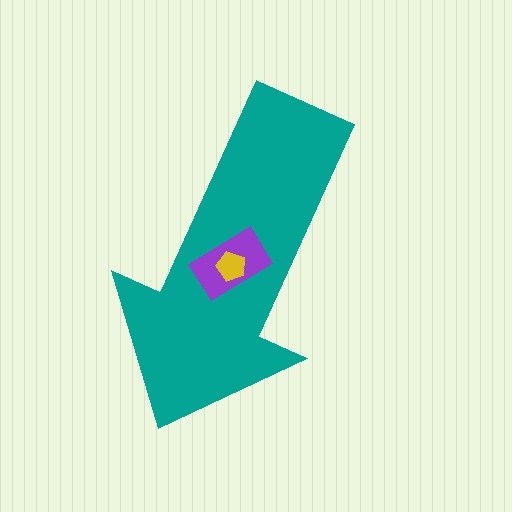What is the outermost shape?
The teal arrow.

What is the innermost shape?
The yellow pentagon.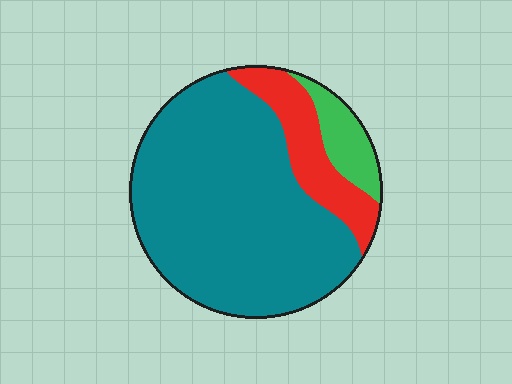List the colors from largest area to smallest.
From largest to smallest: teal, red, green.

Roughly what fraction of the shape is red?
Red takes up about one sixth (1/6) of the shape.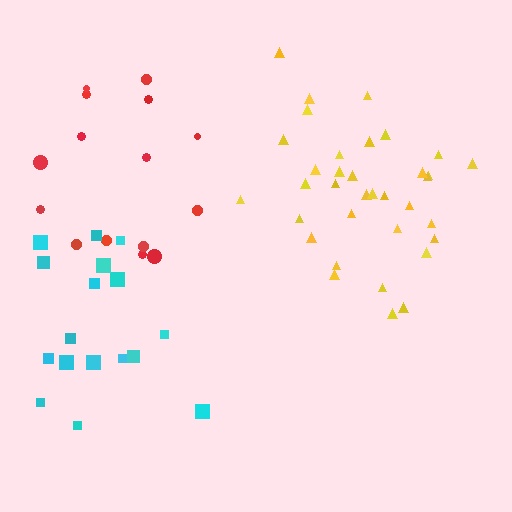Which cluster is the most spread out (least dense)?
Red.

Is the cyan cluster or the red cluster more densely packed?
Cyan.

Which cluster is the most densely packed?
Yellow.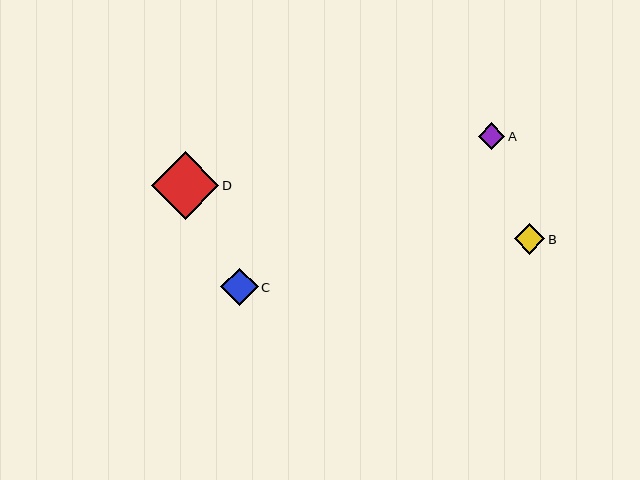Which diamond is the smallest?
Diamond A is the smallest with a size of approximately 26 pixels.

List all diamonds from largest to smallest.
From largest to smallest: D, C, B, A.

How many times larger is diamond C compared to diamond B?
Diamond C is approximately 1.2 times the size of diamond B.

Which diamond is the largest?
Diamond D is the largest with a size of approximately 68 pixels.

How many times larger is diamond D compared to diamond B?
Diamond D is approximately 2.2 times the size of diamond B.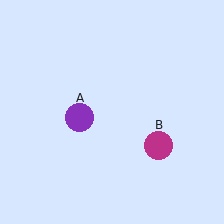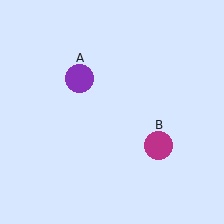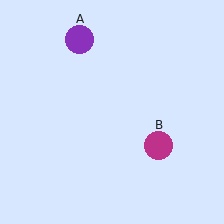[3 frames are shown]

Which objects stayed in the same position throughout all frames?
Magenta circle (object B) remained stationary.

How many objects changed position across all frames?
1 object changed position: purple circle (object A).